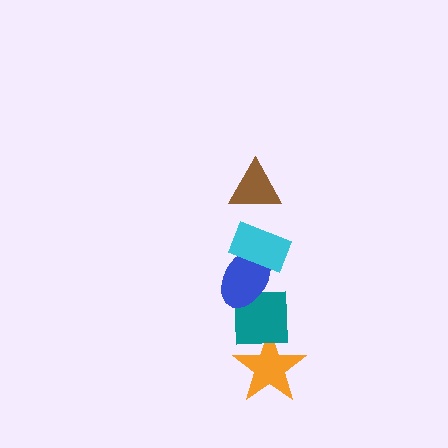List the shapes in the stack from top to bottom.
From top to bottom: the brown triangle, the cyan rectangle, the blue ellipse, the teal square, the orange star.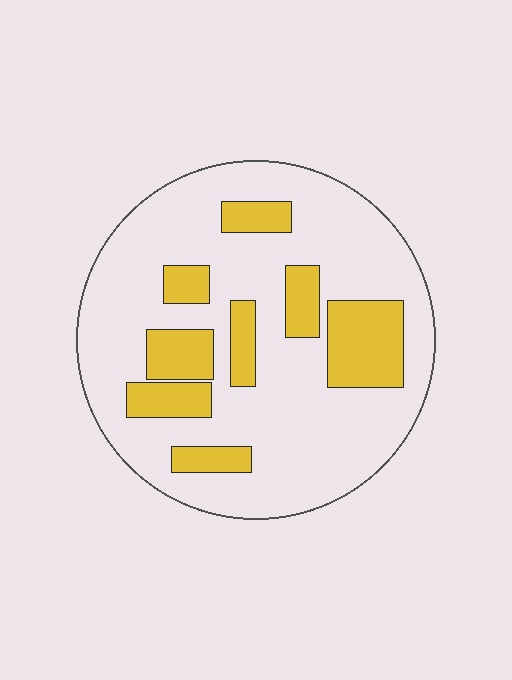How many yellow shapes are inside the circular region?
8.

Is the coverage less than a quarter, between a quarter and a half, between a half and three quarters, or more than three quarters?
Less than a quarter.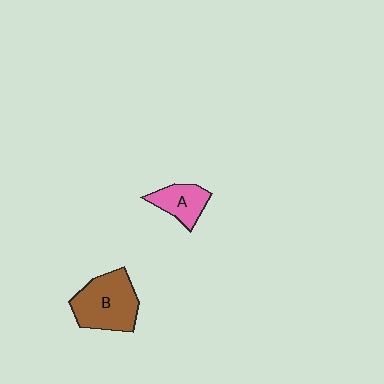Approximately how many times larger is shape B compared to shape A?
Approximately 1.8 times.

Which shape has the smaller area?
Shape A (pink).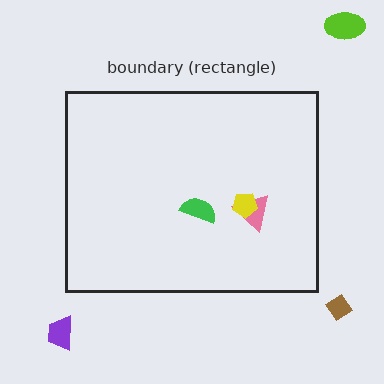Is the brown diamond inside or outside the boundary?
Outside.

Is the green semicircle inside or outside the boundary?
Inside.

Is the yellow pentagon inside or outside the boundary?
Inside.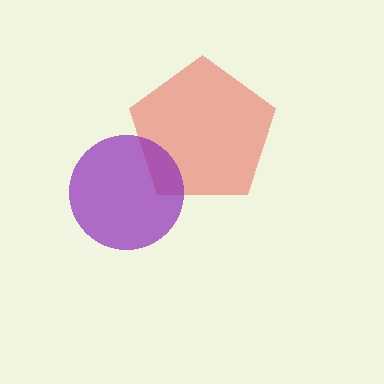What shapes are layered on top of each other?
The layered shapes are: a red pentagon, a purple circle.